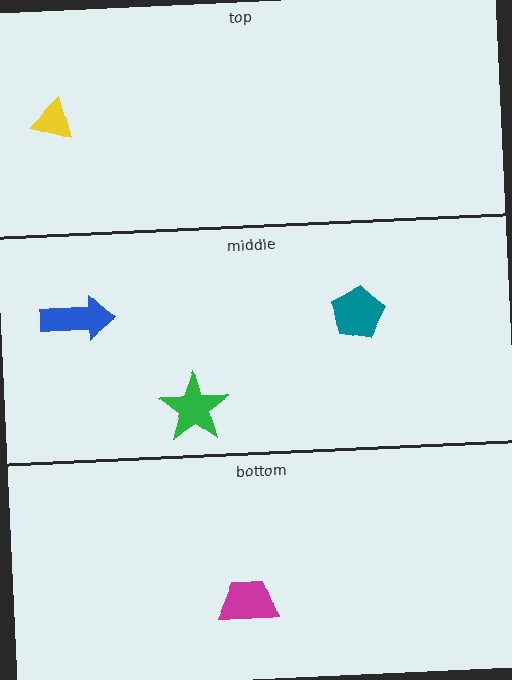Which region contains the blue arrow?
The middle region.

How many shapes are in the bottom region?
1.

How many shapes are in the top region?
1.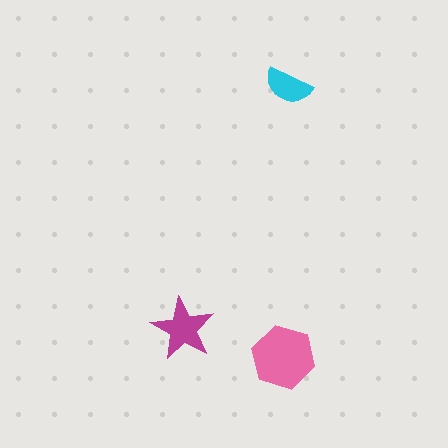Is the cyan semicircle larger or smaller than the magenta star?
Smaller.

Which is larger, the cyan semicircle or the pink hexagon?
The pink hexagon.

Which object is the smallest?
The cyan semicircle.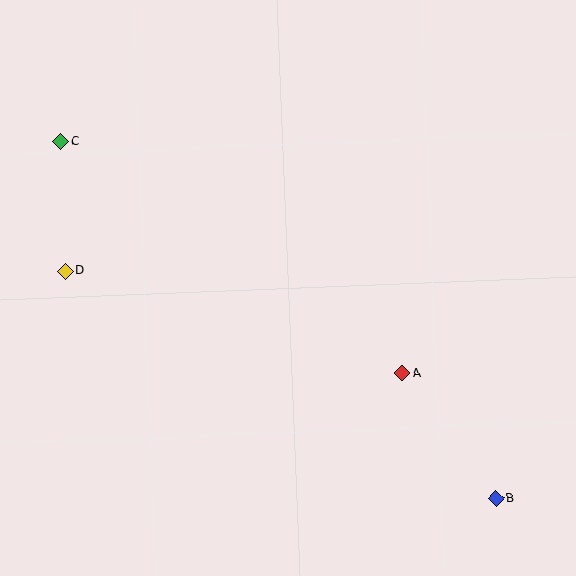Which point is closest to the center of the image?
Point A at (402, 373) is closest to the center.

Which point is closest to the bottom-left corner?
Point D is closest to the bottom-left corner.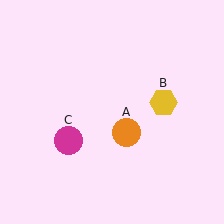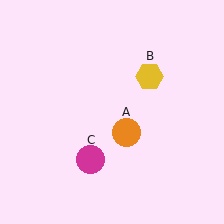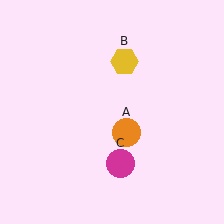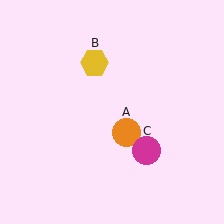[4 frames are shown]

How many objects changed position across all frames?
2 objects changed position: yellow hexagon (object B), magenta circle (object C).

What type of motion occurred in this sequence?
The yellow hexagon (object B), magenta circle (object C) rotated counterclockwise around the center of the scene.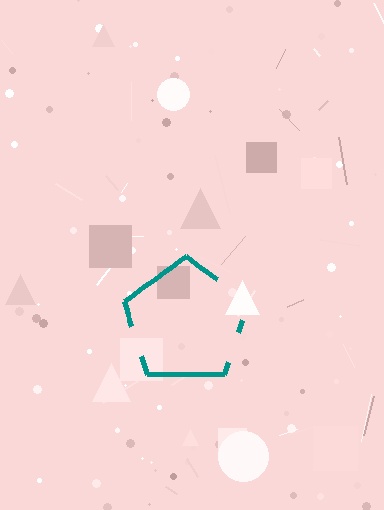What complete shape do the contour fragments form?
The contour fragments form a pentagon.